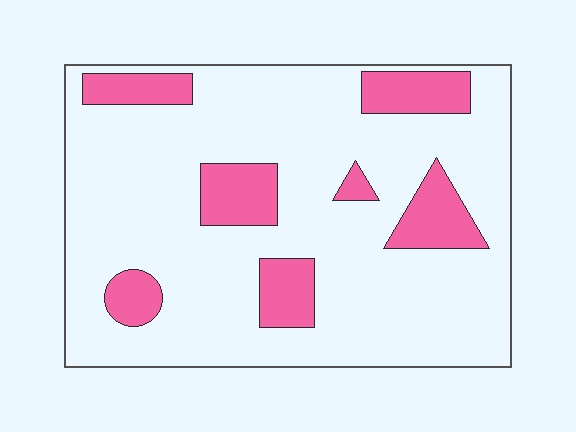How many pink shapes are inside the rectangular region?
7.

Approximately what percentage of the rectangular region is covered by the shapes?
Approximately 20%.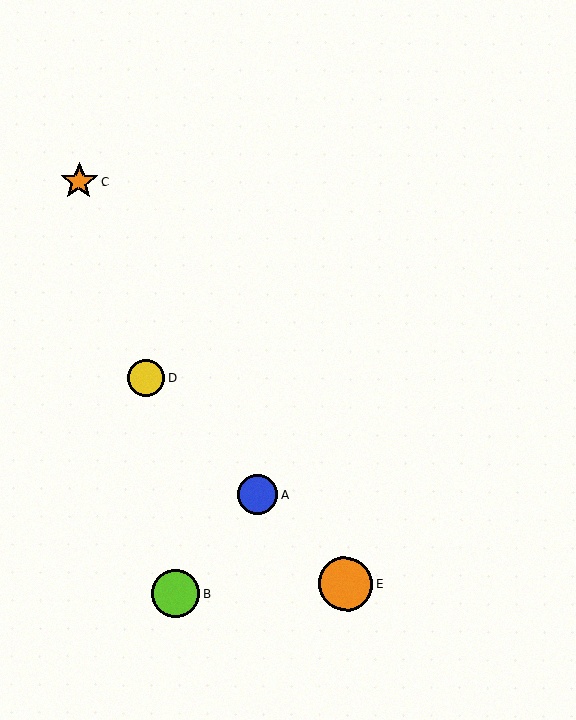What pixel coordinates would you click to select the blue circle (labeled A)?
Click at (257, 494) to select the blue circle A.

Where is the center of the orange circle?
The center of the orange circle is at (345, 584).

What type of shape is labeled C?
Shape C is an orange star.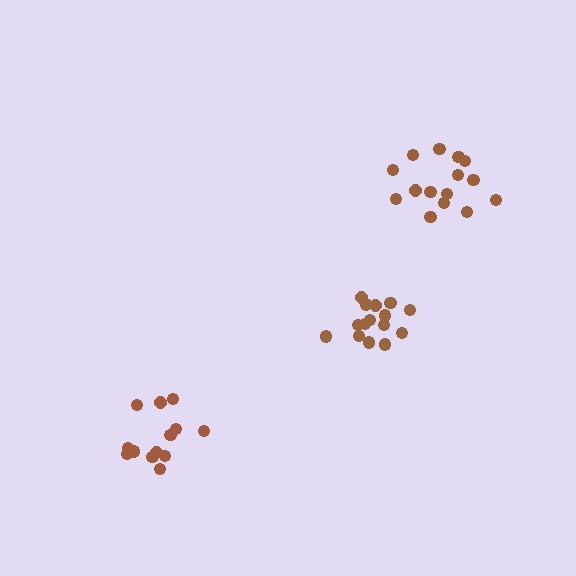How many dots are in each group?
Group 1: 15 dots, Group 2: 15 dots, Group 3: 13 dots (43 total).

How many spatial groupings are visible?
There are 3 spatial groupings.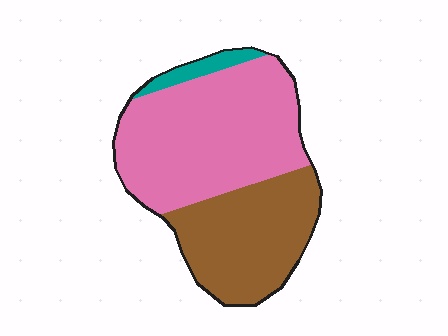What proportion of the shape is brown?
Brown takes up about three eighths (3/8) of the shape.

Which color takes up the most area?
Pink, at roughly 55%.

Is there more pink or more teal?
Pink.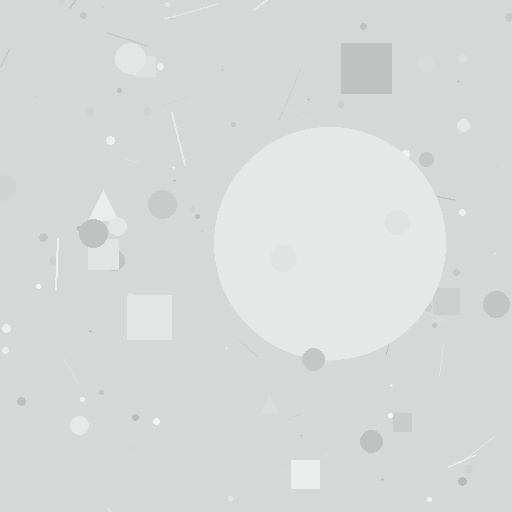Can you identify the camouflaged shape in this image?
The camouflaged shape is a circle.